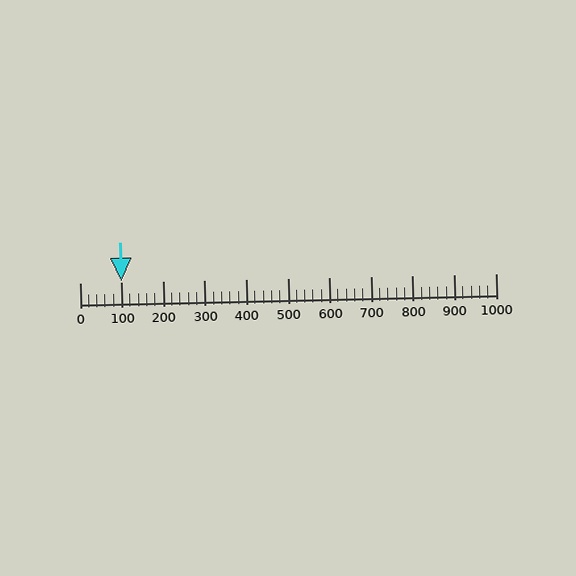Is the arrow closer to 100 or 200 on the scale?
The arrow is closer to 100.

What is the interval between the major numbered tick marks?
The major tick marks are spaced 100 units apart.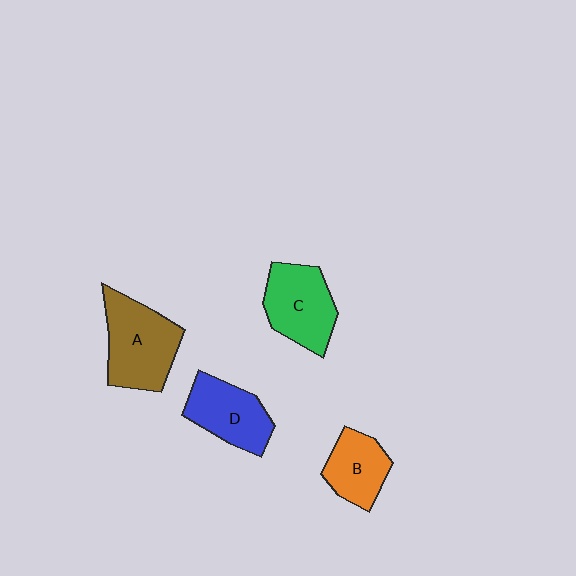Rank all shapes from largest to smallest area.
From largest to smallest: A (brown), C (green), D (blue), B (orange).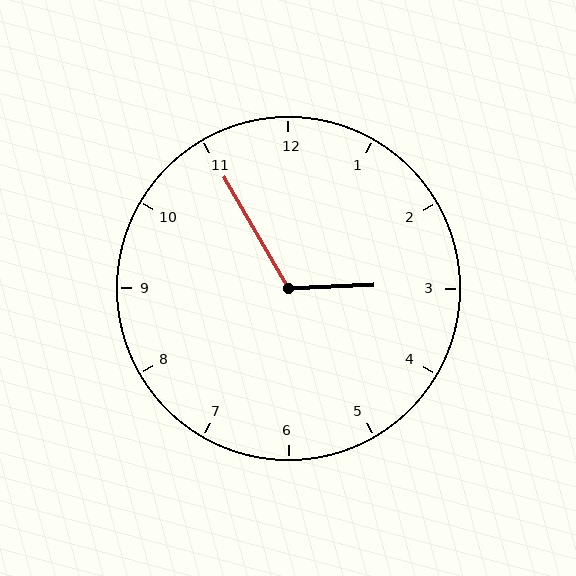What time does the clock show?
2:55.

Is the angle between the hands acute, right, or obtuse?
It is obtuse.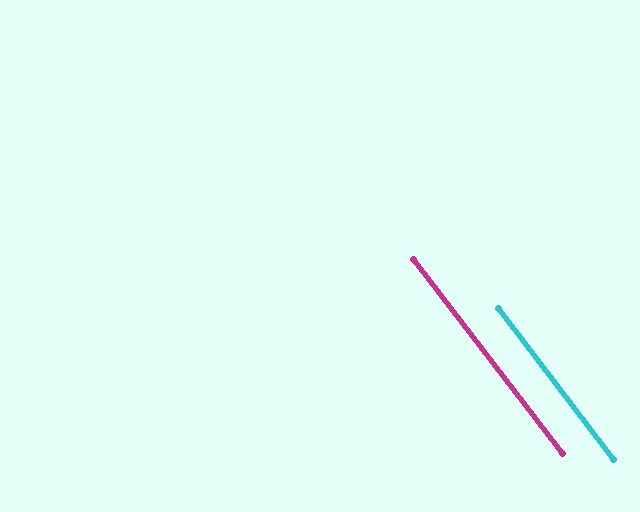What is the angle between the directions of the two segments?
Approximately 0 degrees.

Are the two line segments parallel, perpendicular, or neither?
Parallel — their directions differ by only 0.0°.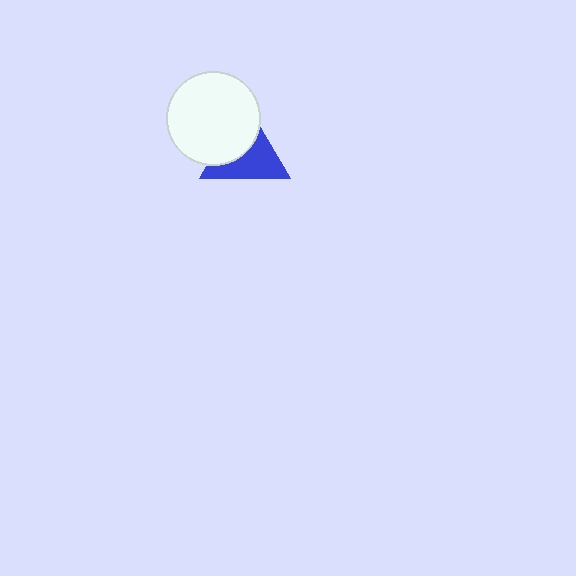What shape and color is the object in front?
The object in front is a white circle.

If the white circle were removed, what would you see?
You would see the complete blue triangle.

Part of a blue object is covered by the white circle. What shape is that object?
It is a triangle.